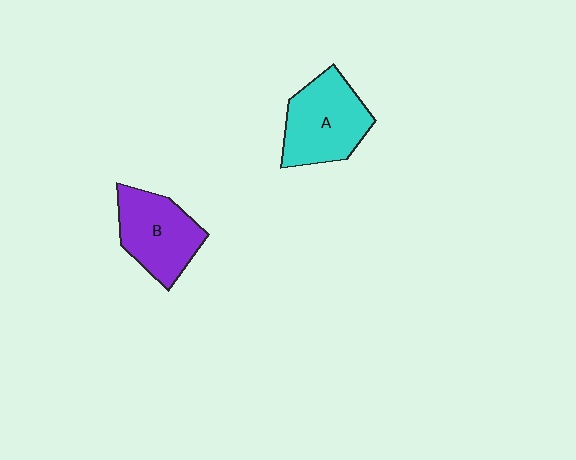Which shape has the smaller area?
Shape B (purple).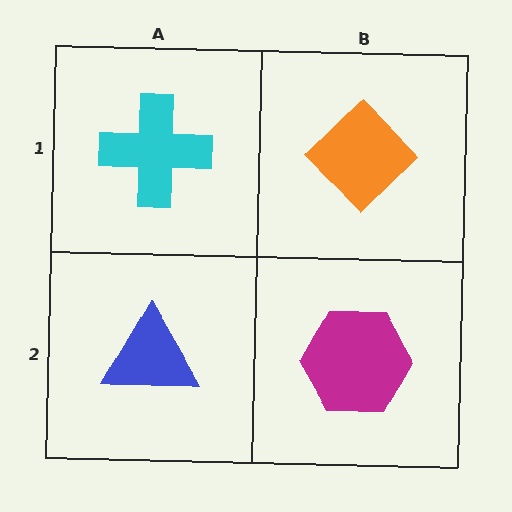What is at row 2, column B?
A magenta hexagon.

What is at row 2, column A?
A blue triangle.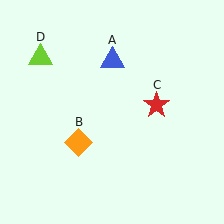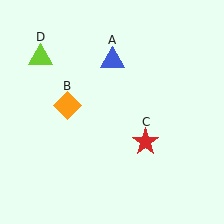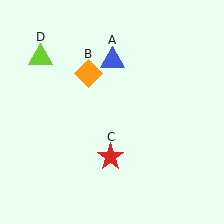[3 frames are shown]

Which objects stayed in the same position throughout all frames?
Blue triangle (object A) and lime triangle (object D) remained stationary.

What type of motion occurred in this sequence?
The orange diamond (object B), red star (object C) rotated clockwise around the center of the scene.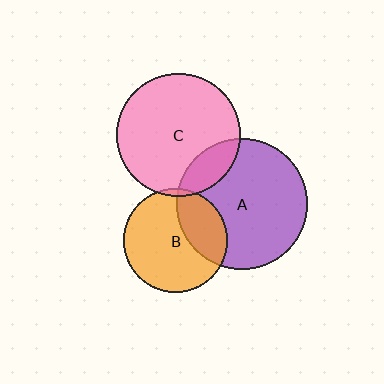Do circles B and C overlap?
Yes.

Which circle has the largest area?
Circle A (purple).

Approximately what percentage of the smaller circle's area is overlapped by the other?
Approximately 5%.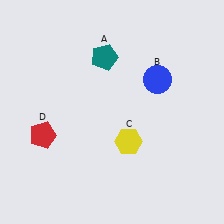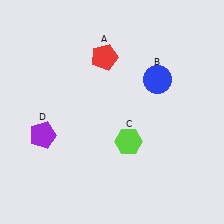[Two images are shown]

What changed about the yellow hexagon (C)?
In Image 1, C is yellow. In Image 2, it changed to lime.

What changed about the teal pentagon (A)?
In Image 1, A is teal. In Image 2, it changed to red.